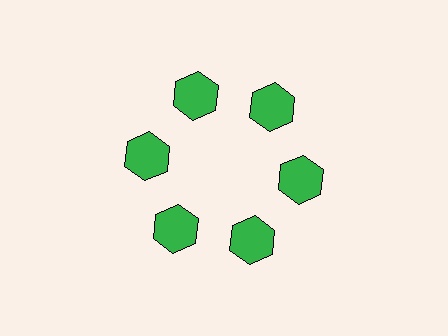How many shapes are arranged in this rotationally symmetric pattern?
There are 6 shapes, arranged in 6 groups of 1.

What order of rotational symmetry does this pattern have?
This pattern has 6-fold rotational symmetry.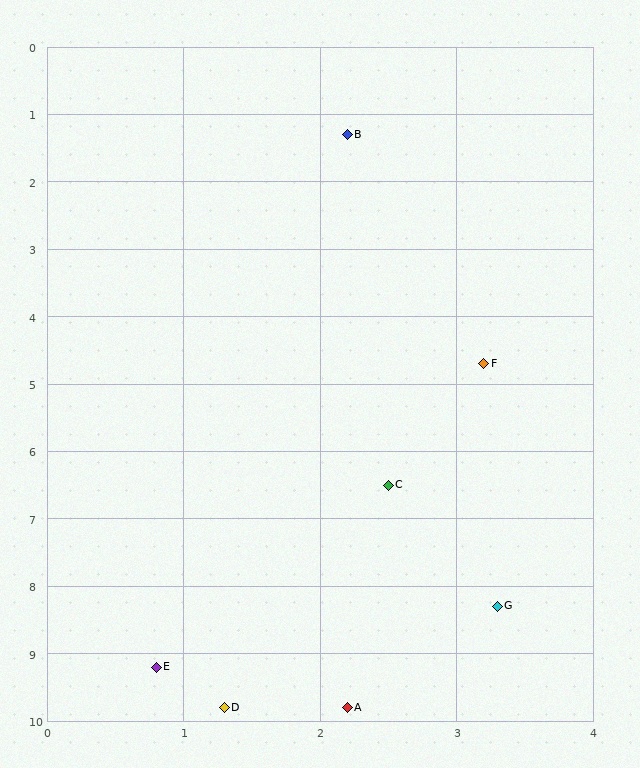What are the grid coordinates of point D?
Point D is at approximately (1.3, 9.8).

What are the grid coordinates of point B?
Point B is at approximately (2.2, 1.3).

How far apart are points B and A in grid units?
Points B and A are about 8.5 grid units apart.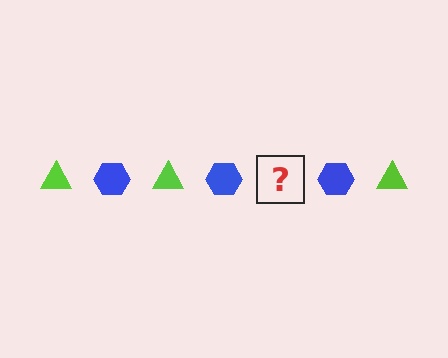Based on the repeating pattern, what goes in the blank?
The blank should be a lime triangle.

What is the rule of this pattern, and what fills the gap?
The rule is that the pattern alternates between lime triangle and blue hexagon. The gap should be filled with a lime triangle.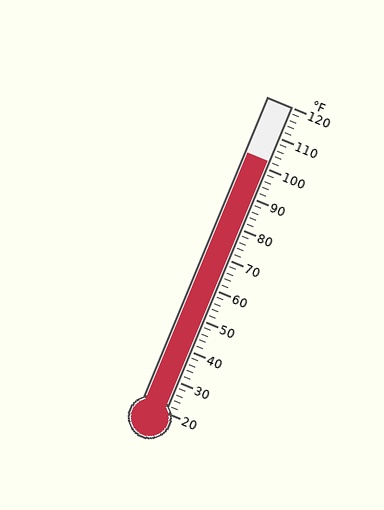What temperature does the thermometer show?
The thermometer shows approximately 102°F.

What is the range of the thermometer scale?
The thermometer scale ranges from 20°F to 120°F.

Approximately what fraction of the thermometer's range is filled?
The thermometer is filled to approximately 80% of its range.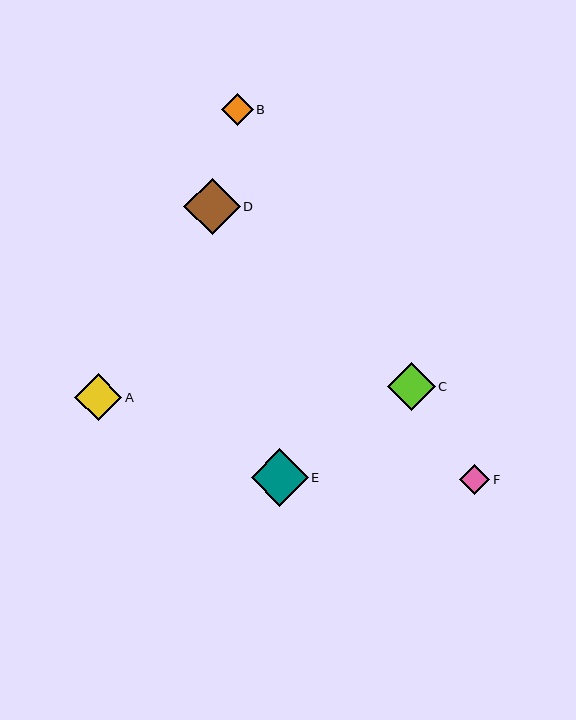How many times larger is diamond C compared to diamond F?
Diamond C is approximately 1.6 times the size of diamond F.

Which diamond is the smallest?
Diamond F is the smallest with a size of approximately 30 pixels.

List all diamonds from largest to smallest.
From largest to smallest: E, D, C, A, B, F.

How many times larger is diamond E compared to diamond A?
Diamond E is approximately 1.2 times the size of diamond A.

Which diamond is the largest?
Diamond E is the largest with a size of approximately 57 pixels.